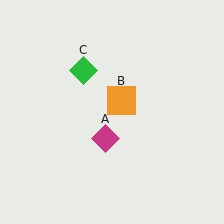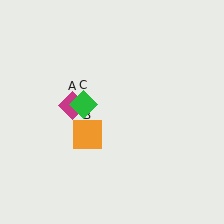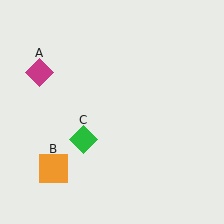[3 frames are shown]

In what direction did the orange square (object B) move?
The orange square (object B) moved down and to the left.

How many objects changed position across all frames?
3 objects changed position: magenta diamond (object A), orange square (object B), green diamond (object C).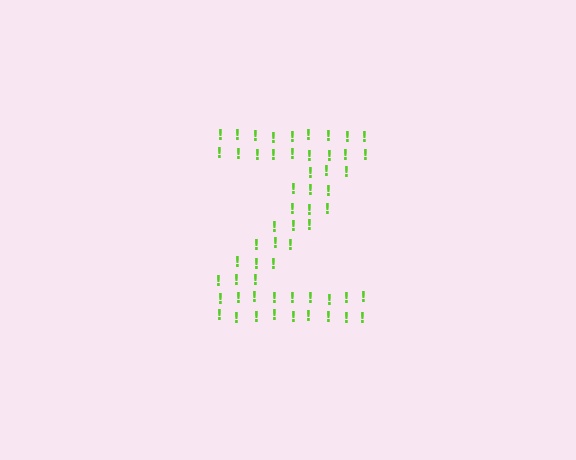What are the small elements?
The small elements are exclamation marks.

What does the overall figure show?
The overall figure shows the letter Z.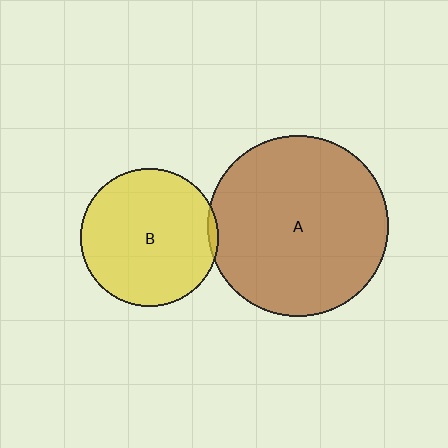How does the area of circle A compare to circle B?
Approximately 1.7 times.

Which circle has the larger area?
Circle A (brown).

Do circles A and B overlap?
Yes.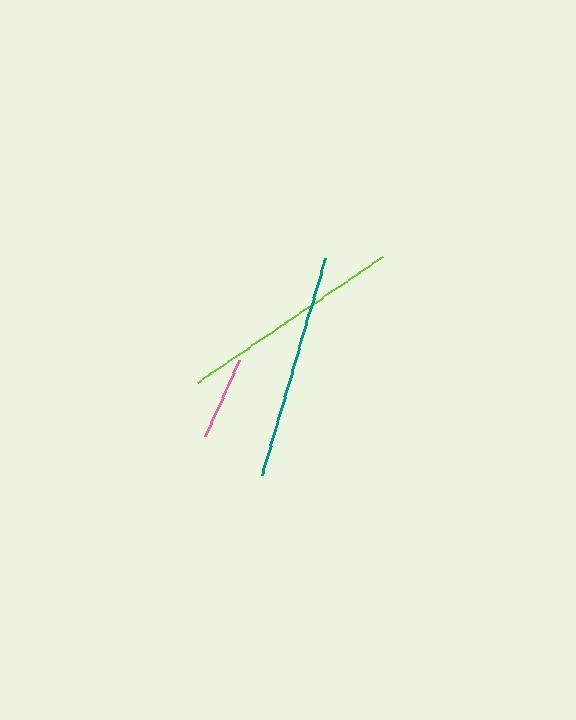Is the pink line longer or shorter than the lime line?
The lime line is longer than the pink line.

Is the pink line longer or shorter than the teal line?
The teal line is longer than the pink line.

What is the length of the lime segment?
The lime segment is approximately 224 pixels long.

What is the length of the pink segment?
The pink segment is approximately 84 pixels long.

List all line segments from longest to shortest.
From longest to shortest: teal, lime, pink.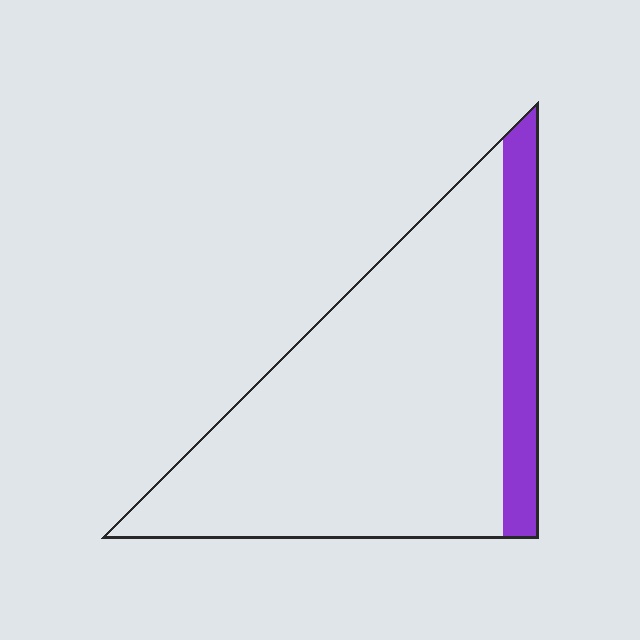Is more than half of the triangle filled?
No.